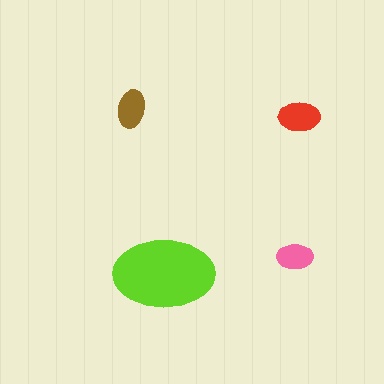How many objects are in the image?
There are 4 objects in the image.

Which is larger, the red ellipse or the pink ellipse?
The red one.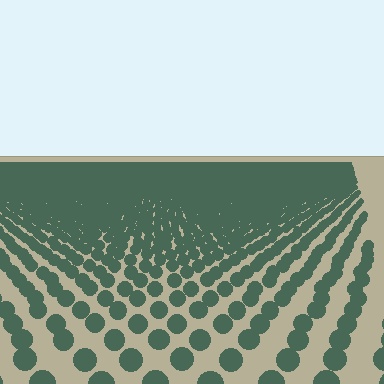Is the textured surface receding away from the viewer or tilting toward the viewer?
The surface is receding away from the viewer. Texture elements get smaller and denser toward the top.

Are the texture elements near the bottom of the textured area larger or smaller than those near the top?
Larger. Near the bottom, elements are closer to the viewer and appear at a bigger on-screen size.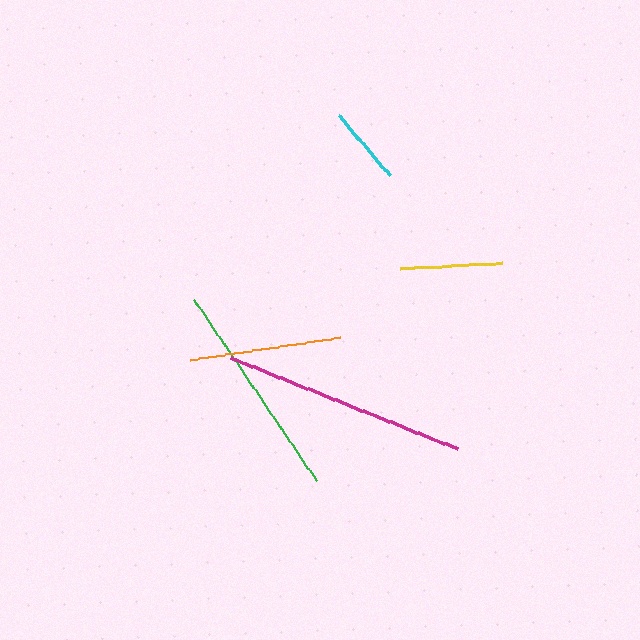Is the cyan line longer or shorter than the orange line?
The orange line is longer than the cyan line.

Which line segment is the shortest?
The cyan line is the shortest at approximately 79 pixels.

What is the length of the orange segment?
The orange segment is approximately 151 pixels long.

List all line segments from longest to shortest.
From longest to shortest: magenta, green, orange, yellow, cyan.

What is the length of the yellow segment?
The yellow segment is approximately 102 pixels long.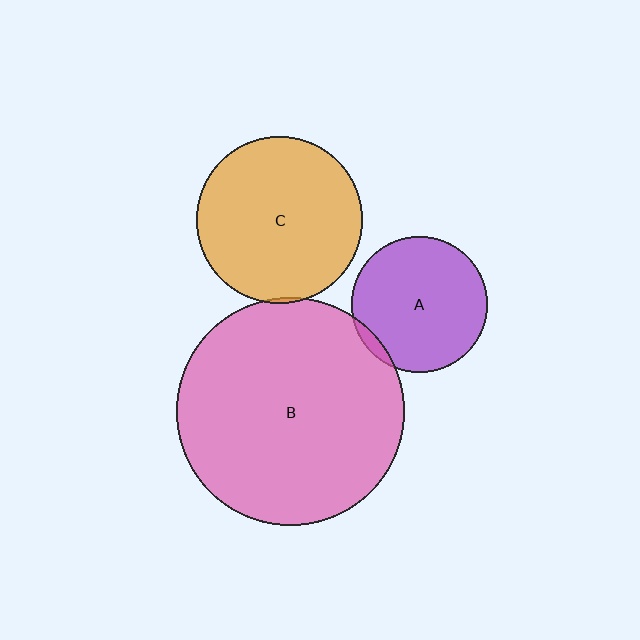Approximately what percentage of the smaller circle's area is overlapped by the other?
Approximately 5%.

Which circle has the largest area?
Circle B (pink).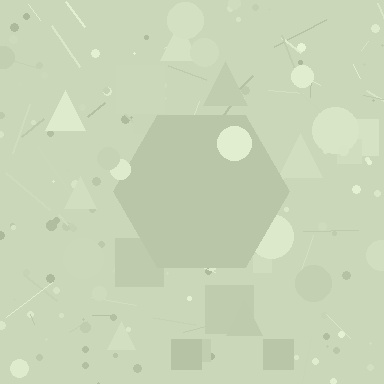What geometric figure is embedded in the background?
A hexagon is embedded in the background.